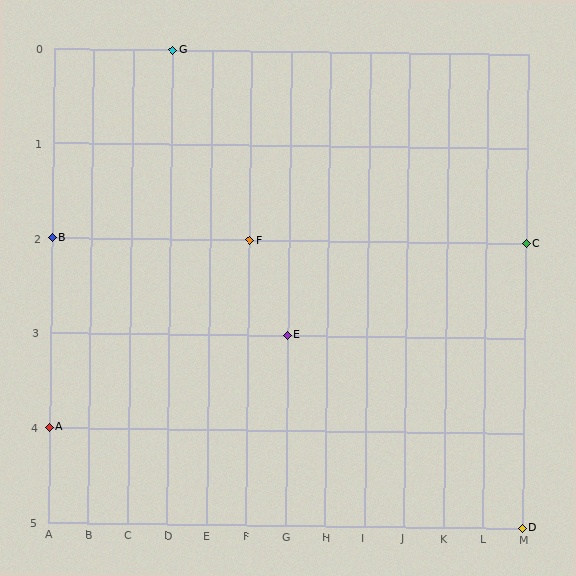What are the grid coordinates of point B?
Point B is at grid coordinates (A, 2).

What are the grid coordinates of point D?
Point D is at grid coordinates (M, 5).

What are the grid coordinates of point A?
Point A is at grid coordinates (A, 4).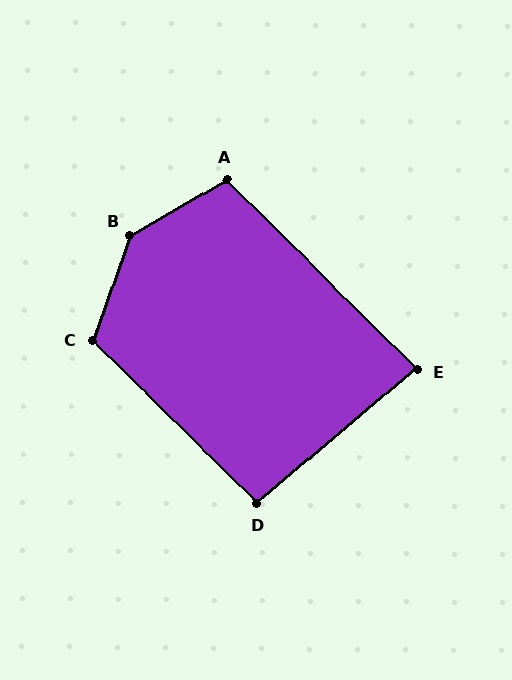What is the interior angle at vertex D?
Approximately 95 degrees (obtuse).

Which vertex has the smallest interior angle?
E, at approximately 85 degrees.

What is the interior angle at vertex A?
Approximately 105 degrees (obtuse).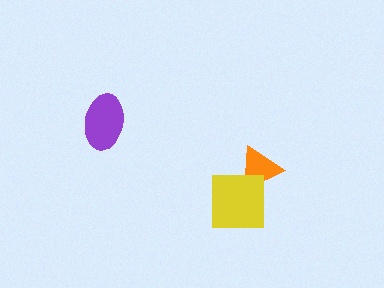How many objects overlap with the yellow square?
1 object overlaps with the yellow square.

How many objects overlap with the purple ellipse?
0 objects overlap with the purple ellipse.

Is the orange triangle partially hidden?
Yes, it is partially covered by another shape.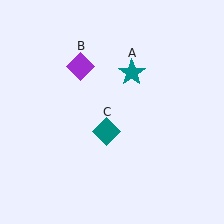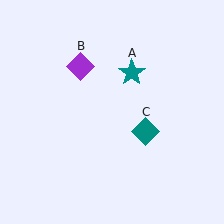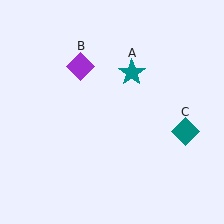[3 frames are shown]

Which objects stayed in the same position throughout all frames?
Teal star (object A) and purple diamond (object B) remained stationary.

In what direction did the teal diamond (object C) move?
The teal diamond (object C) moved right.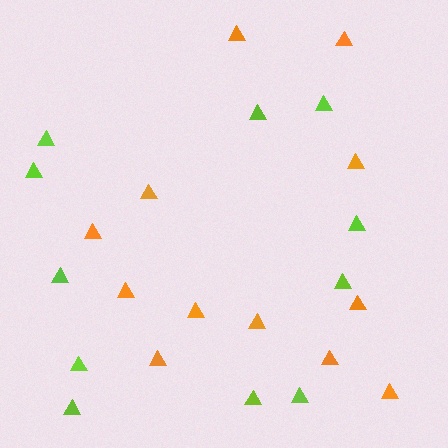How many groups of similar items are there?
There are 2 groups: one group of orange triangles (12) and one group of lime triangles (11).